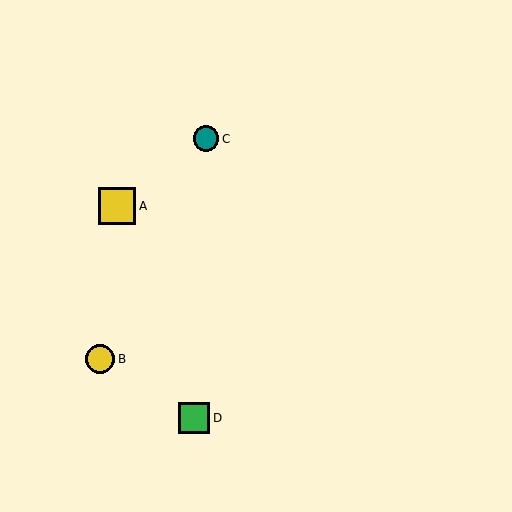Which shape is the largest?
The yellow square (labeled A) is the largest.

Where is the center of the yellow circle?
The center of the yellow circle is at (100, 359).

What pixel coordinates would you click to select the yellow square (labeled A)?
Click at (117, 206) to select the yellow square A.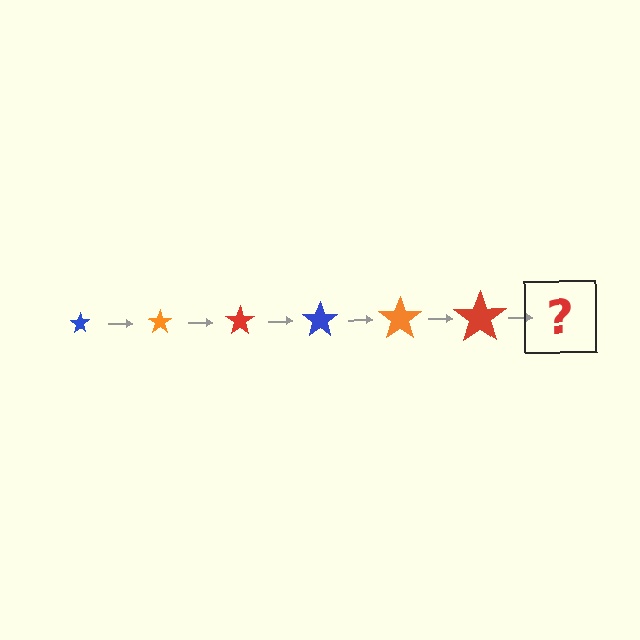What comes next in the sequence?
The next element should be a blue star, larger than the previous one.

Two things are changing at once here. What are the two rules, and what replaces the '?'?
The two rules are that the star grows larger each step and the color cycles through blue, orange, and red. The '?' should be a blue star, larger than the previous one.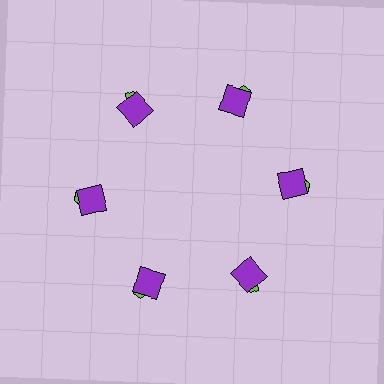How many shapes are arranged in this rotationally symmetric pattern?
There are 12 shapes, arranged in 6 groups of 2.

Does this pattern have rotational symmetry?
Yes, this pattern has 6-fold rotational symmetry. It looks the same after rotating 60 degrees around the center.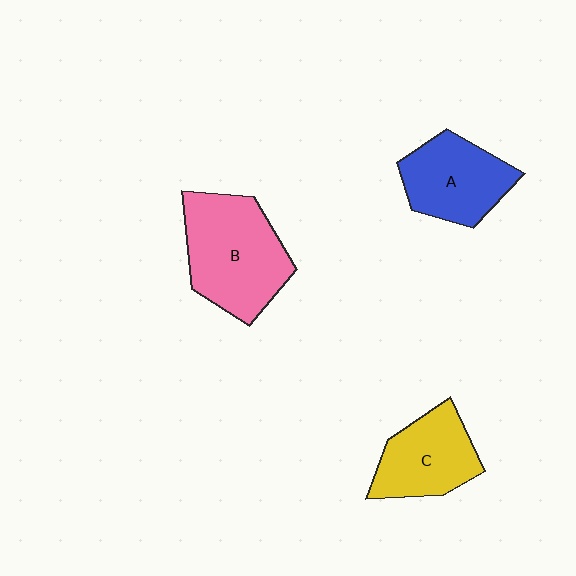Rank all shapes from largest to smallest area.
From largest to smallest: B (pink), A (blue), C (yellow).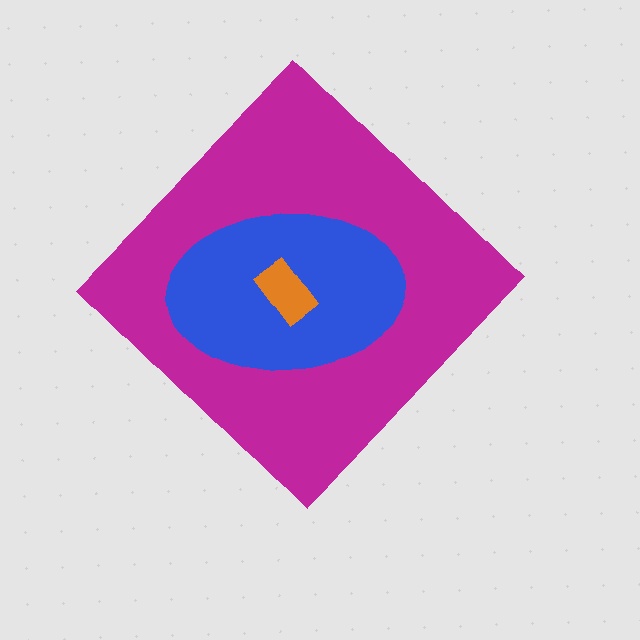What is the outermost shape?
The magenta diamond.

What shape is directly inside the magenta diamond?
The blue ellipse.